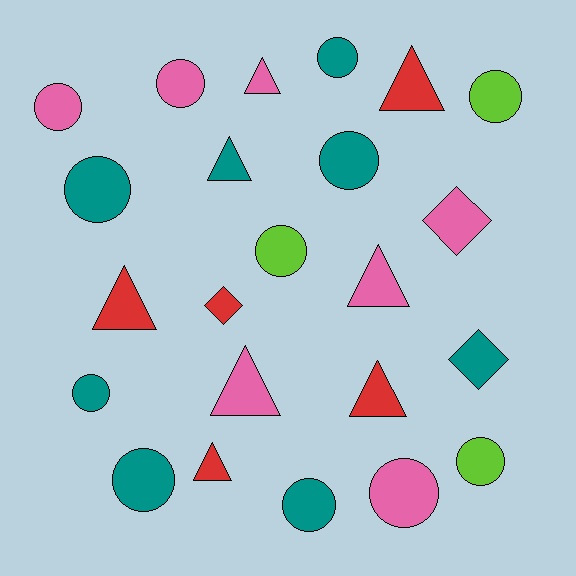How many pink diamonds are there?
There is 1 pink diamond.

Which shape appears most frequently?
Circle, with 12 objects.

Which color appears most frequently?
Teal, with 8 objects.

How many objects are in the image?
There are 23 objects.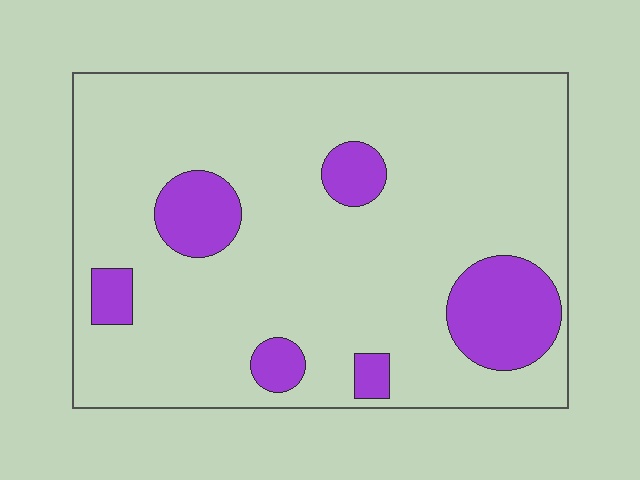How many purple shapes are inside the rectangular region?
6.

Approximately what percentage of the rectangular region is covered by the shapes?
Approximately 15%.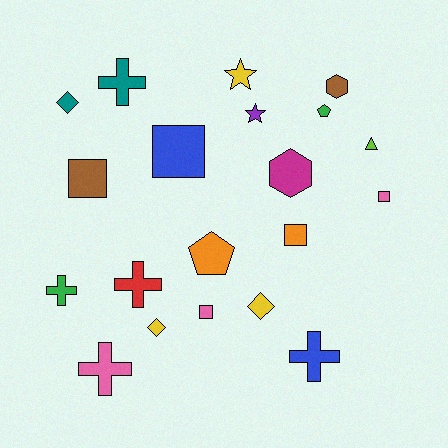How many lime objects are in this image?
There is 1 lime object.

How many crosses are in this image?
There are 5 crosses.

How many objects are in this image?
There are 20 objects.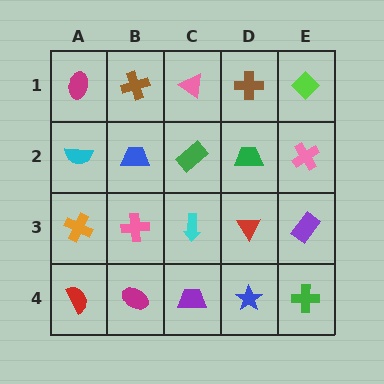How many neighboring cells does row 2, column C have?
4.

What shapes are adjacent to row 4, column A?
An orange cross (row 3, column A), a magenta ellipse (row 4, column B).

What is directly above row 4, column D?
A red triangle.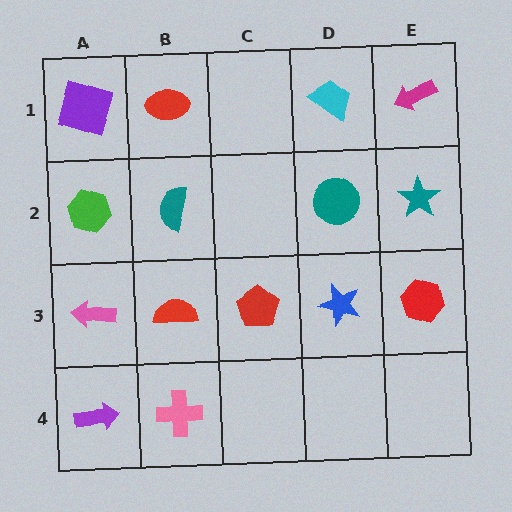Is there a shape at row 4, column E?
No, that cell is empty.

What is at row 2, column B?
A teal semicircle.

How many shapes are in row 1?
4 shapes.